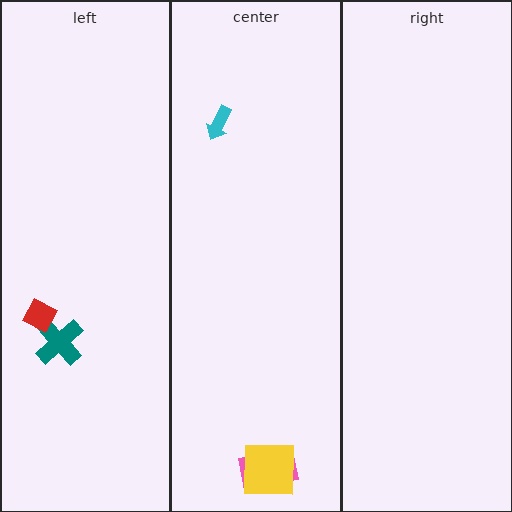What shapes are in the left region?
The teal cross, the red diamond.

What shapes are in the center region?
The pink rectangle, the yellow square, the cyan arrow.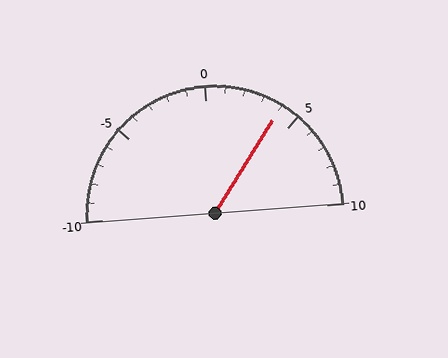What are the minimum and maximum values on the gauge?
The gauge ranges from -10 to 10.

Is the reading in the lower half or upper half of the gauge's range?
The reading is in the upper half of the range (-10 to 10).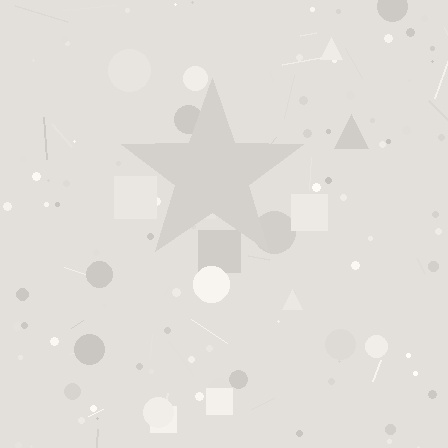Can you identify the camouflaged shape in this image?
The camouflaged shape is a star.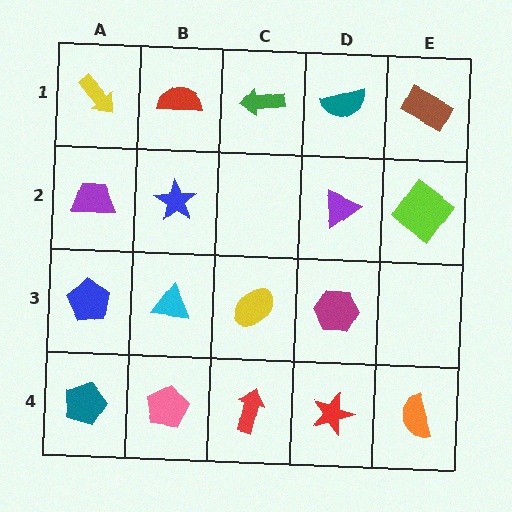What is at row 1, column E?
A brown rectangle.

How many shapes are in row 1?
5 shapes.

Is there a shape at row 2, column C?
No, that cell is empty.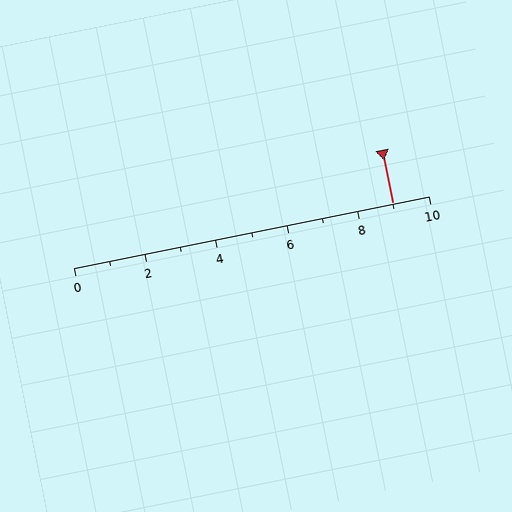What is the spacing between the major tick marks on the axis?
The major ticks are spaced 2 apart.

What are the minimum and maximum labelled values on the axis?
The axis runs from 0 to 10.